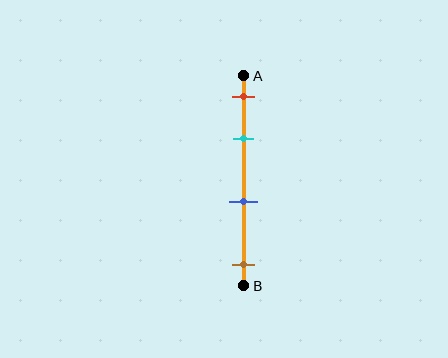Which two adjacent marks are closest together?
The red and cyan marks are the closest adjacent pair.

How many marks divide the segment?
There are 4 marks dividing the segment.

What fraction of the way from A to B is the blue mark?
The blue mark is approximately 60% (0.6) of the way from A to B.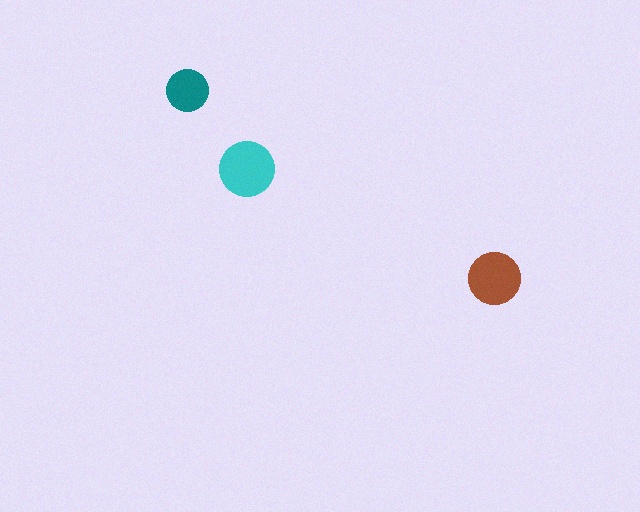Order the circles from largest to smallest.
the cyan one, the brown one, the teal one.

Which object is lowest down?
The brown circle is bottommost.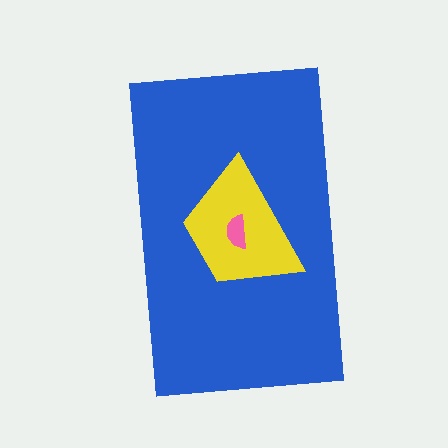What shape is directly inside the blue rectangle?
The yellow trapezoid.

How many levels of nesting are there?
3.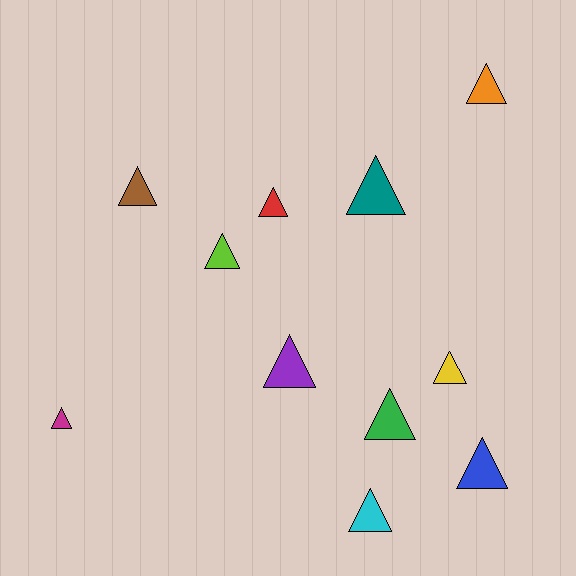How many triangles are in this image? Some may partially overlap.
There are 11 triangles.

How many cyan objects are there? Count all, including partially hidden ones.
There is 1 cyan object.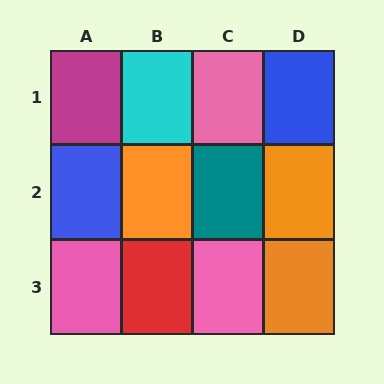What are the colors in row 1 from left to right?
Magenta, cyan, pink, blue.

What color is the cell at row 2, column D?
Orange.